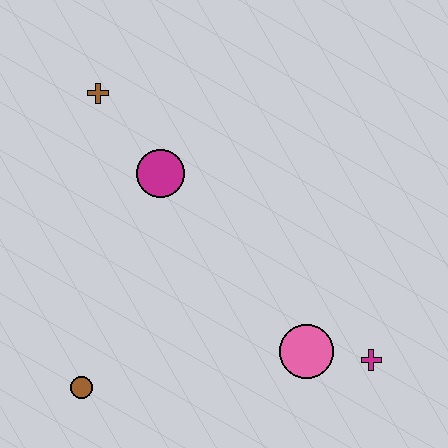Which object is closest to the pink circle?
The magenta cross is closest to the pink circle.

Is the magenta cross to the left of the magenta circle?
No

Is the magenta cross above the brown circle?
Yes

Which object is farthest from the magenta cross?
The brown cross is farthest from the magenta cross.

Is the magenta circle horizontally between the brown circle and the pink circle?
Yes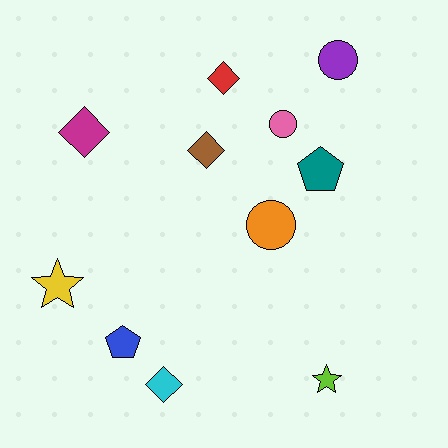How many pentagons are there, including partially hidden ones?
There are 2 pentagons.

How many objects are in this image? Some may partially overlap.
There are 11 objects.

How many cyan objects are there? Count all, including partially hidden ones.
There is 1 cyan object.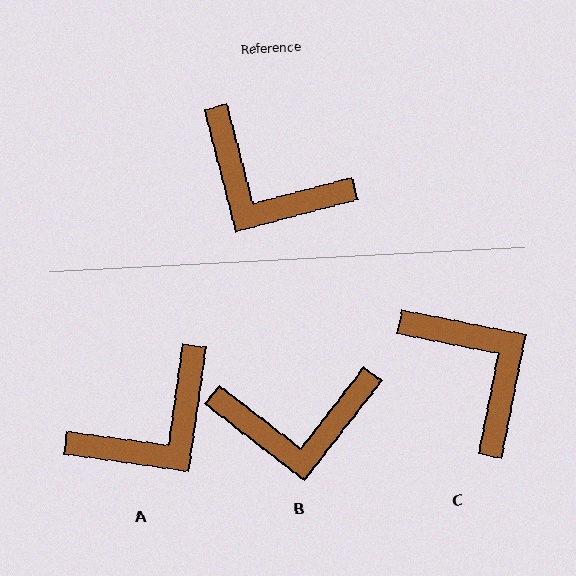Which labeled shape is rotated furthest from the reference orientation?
C, about 154 degrees away.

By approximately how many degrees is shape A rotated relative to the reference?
Approximately 67 degrees counter-clockwise.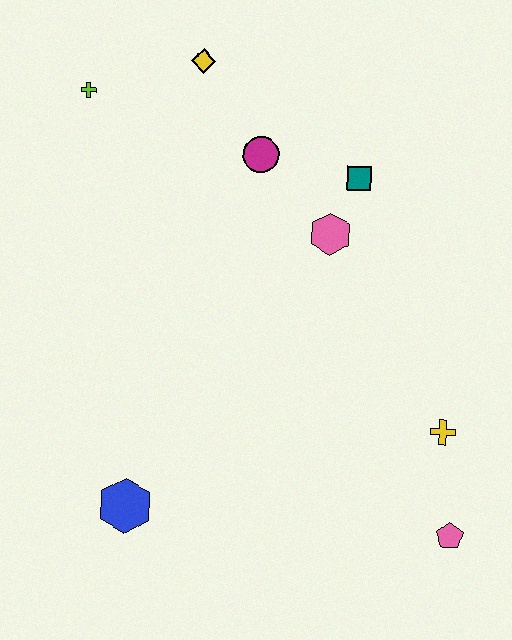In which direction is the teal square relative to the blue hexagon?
The teal square is above the blue hexagon.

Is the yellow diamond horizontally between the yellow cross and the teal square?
No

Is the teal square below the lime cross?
Yes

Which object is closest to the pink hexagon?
The teal square is closest to the pink hexagon.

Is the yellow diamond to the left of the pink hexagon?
Yes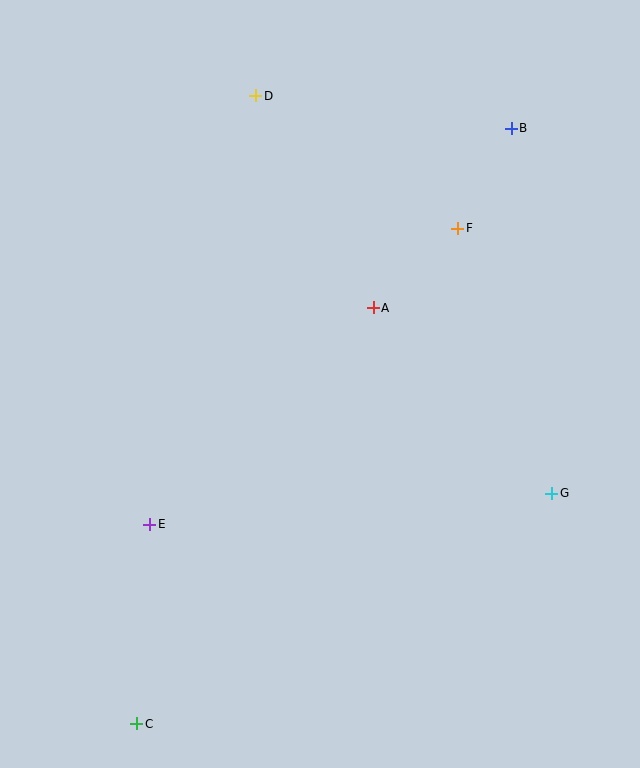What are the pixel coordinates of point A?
Point A is at (373, 308).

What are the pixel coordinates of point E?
Point E is at (150, 524).